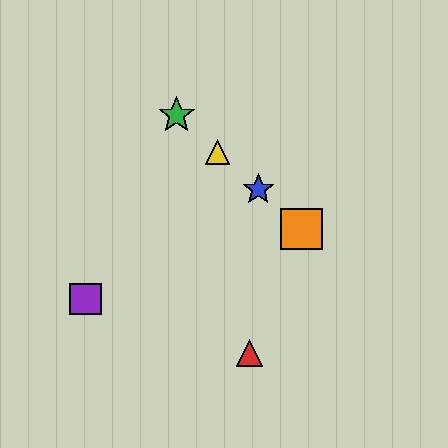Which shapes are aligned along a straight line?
The blue star, the green star, the yellow triangle, the orange square are aligned along a straight line.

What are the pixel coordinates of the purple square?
The purple square is at (85, 299).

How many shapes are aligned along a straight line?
4 shapes (the blue star, the green star, the yellow triangle, the orange square) are aligned along a straight line.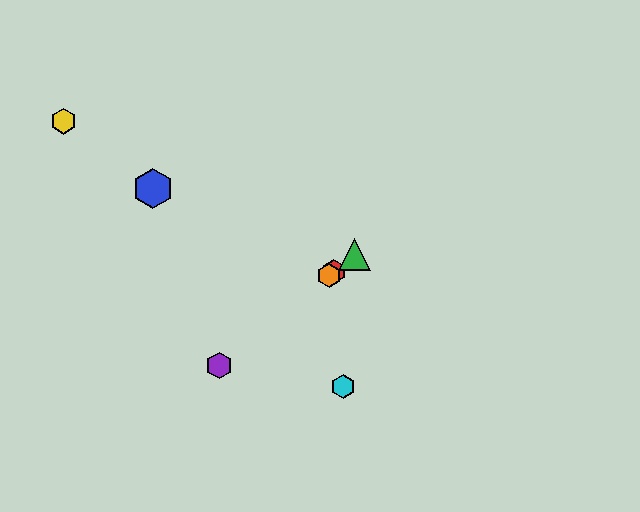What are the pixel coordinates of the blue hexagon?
The blue hexagon is at (153, 188).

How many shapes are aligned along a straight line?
4 shapes (the red hexagon, the green triangle, the purple hexagon, the orange hexagon) are aligned along a straight line.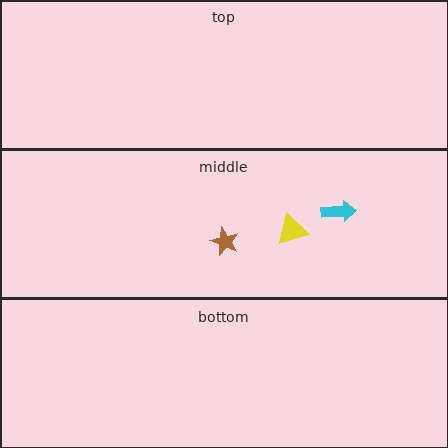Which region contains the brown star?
The middle region.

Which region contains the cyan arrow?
The middle region.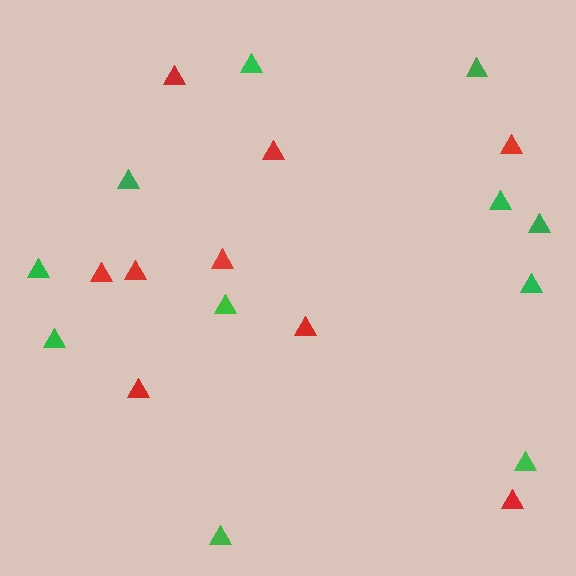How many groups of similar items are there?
There are 2 groups: one group of green triangles (11) and one group of red triangles (9).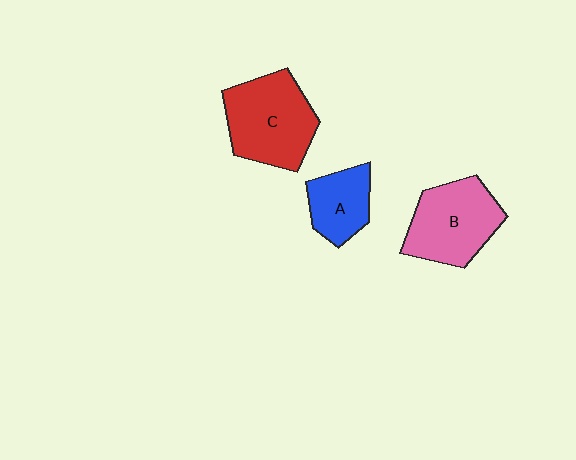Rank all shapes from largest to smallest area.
From largest to smallest: C (red), B (pink), A (blue).